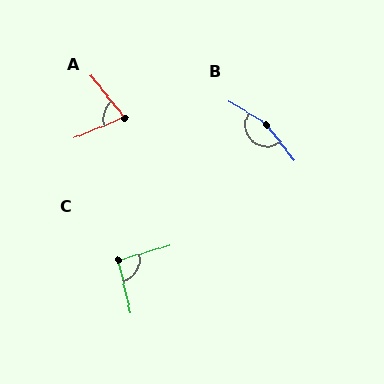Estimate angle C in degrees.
Approximately 93 degrees.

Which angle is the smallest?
A, at approximately 73 degrees.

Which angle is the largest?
B, at approximately 160 degrees.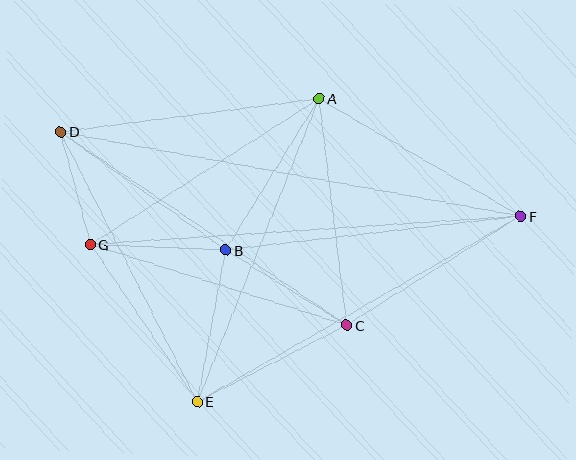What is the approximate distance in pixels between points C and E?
The distance between C and E is approximately 168 pixels.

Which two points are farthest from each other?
Points D and F are farthest from each other.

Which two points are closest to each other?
Points D and G are closest to each other.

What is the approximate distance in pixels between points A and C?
The distance between A and C is approximately 228 pixels.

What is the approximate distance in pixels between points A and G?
The distance between A and G is approximately 271 pixels.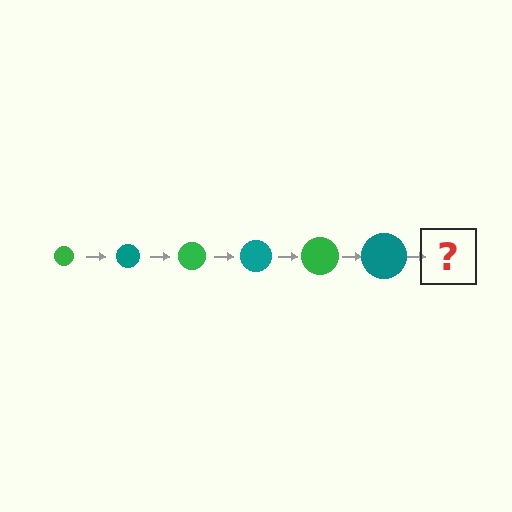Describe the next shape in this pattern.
It should be a green circle, larger than the previous one.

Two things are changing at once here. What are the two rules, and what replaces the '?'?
The two rules are that the circle grows larger each step and the color cycles through green and teal. The '?' should be a green circle, larger than the previous one.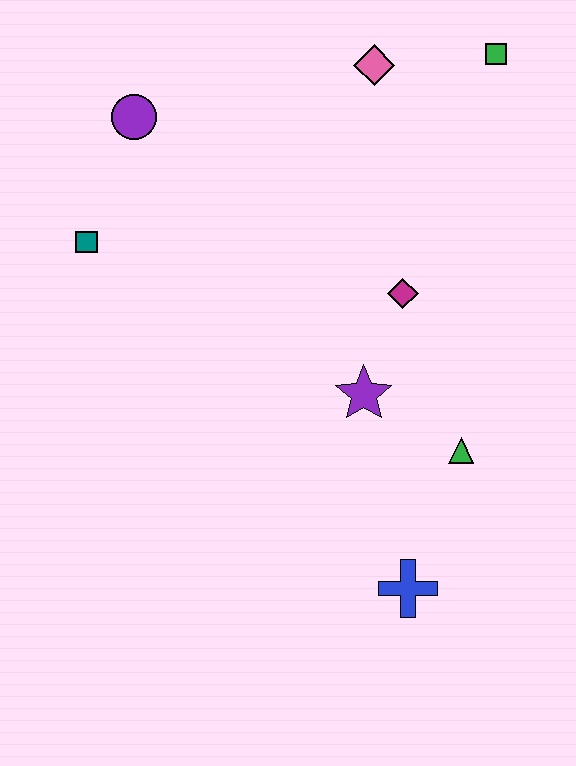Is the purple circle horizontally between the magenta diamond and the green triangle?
No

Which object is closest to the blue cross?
The green triangle is closest to the blue cross.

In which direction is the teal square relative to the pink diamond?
The teal square is to the left of the pink diamond.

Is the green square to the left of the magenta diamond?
No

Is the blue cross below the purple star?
Yes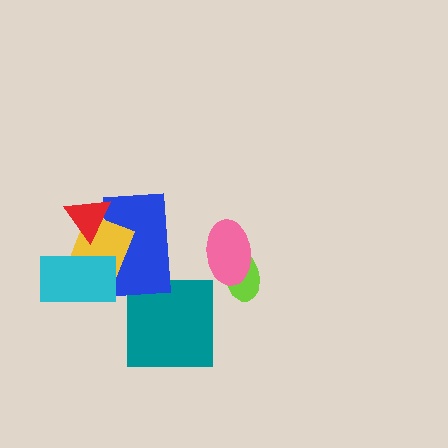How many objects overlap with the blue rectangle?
3 objects overlap with the blue rectangle.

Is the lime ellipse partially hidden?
Yes, it is partially covered by another shape.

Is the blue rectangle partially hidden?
Yes, it is partially covered by another shape.